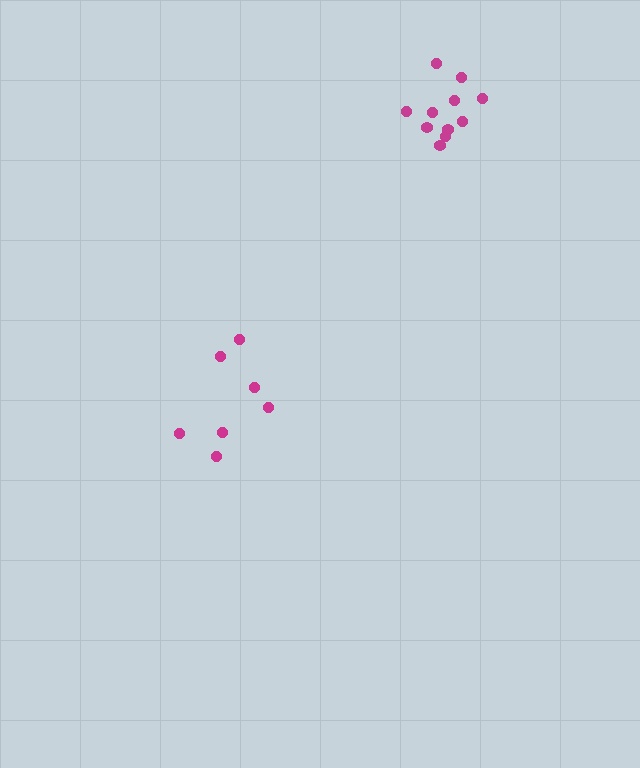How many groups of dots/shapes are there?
There are 2 groups.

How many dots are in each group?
Group 1: 11 dots, Group 2: 7 dots (18 total).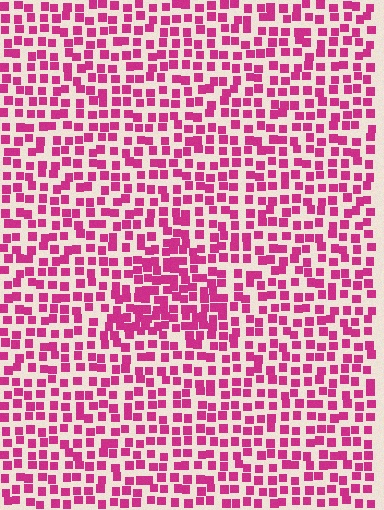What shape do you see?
I see a triangle.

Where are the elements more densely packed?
The elements are more densely packed inside the triangle boundary.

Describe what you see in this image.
The image contains small magenta elements arranged at two different densities. A triangle-shaped region is visible where the elements are more densely packed than the surrounding area.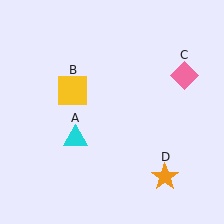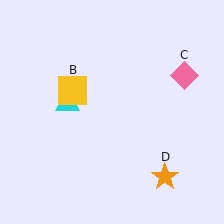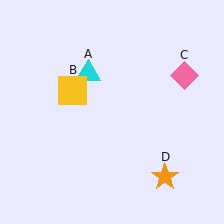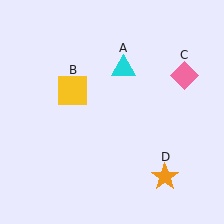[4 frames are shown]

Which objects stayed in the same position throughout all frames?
Yellow square (object B) and pink diamond (object C) and orange star (object D) remained stationary.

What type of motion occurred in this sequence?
The cyan triangle (object A) rotated clockwise around the center of the scene.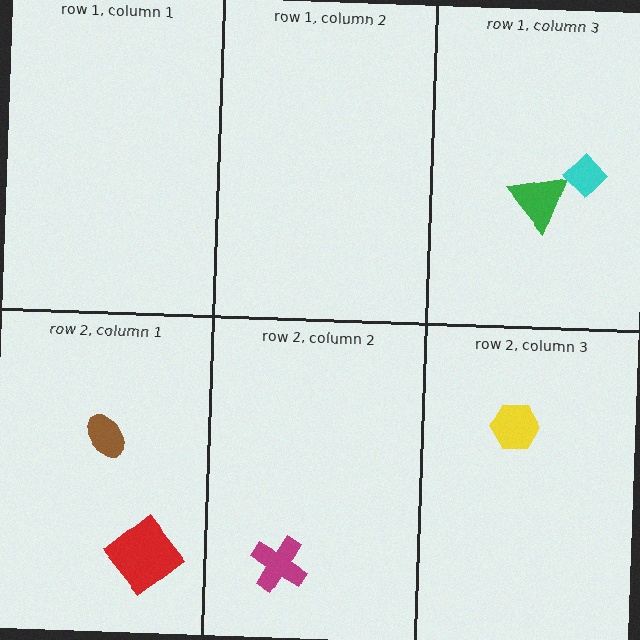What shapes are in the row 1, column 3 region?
The green triangle, the cyan diamond.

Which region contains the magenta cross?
The row 2, column 2 region.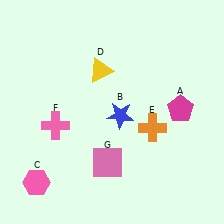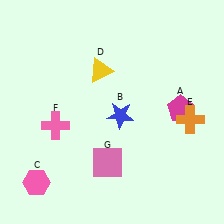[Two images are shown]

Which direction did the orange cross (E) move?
The orange cross (E) moved right.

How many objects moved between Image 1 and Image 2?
1 object moved between the two images.